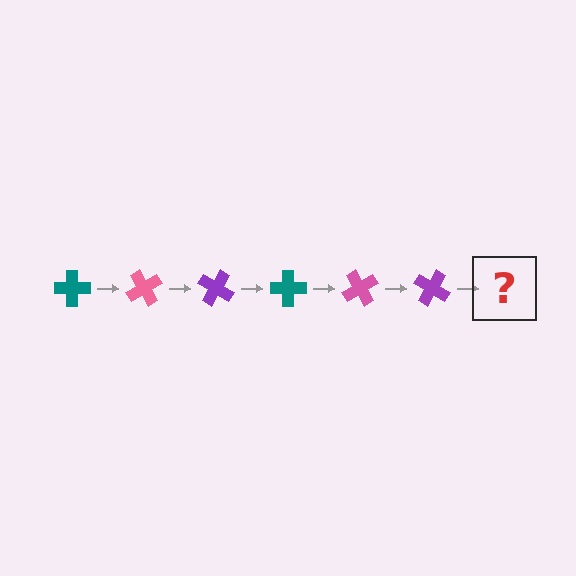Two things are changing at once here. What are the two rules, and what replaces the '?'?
The two rules are that it rotates 60 degrees each step and the color cycles through teal, pink, and purple. The '?' should be a teal cross, rotated 360 degrees from the start.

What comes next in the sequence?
The next element should be a teal cross, rotated 360 degrees from the start.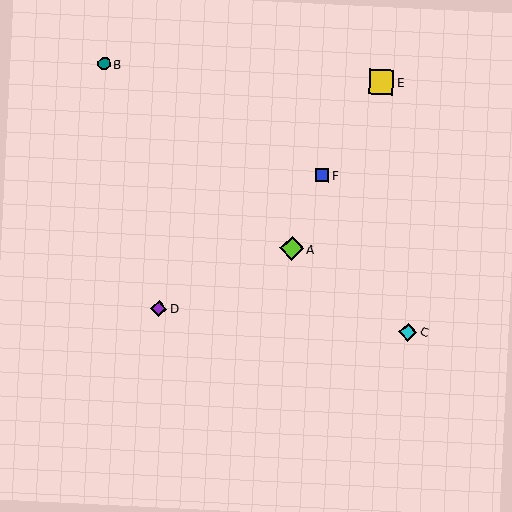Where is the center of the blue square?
The center of the blue square is at (322, 175).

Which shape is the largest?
The yellow square (labeled E) is the largest.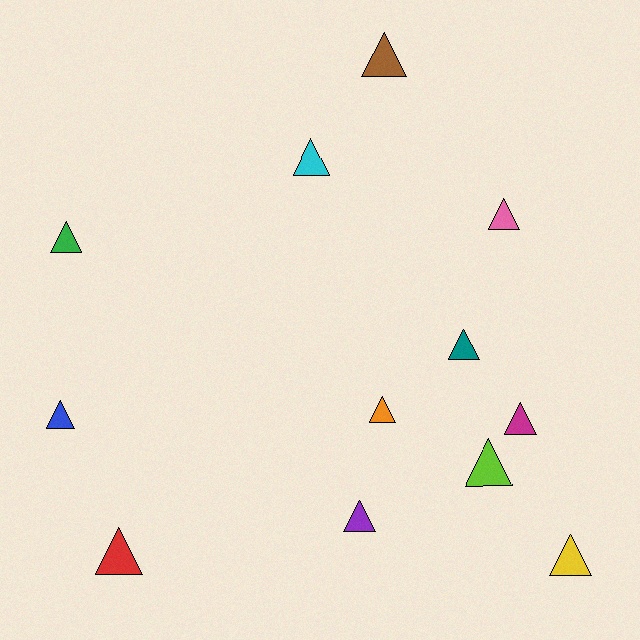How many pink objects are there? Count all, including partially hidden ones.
There is 1 pink object.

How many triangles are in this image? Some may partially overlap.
There are 12 triangles.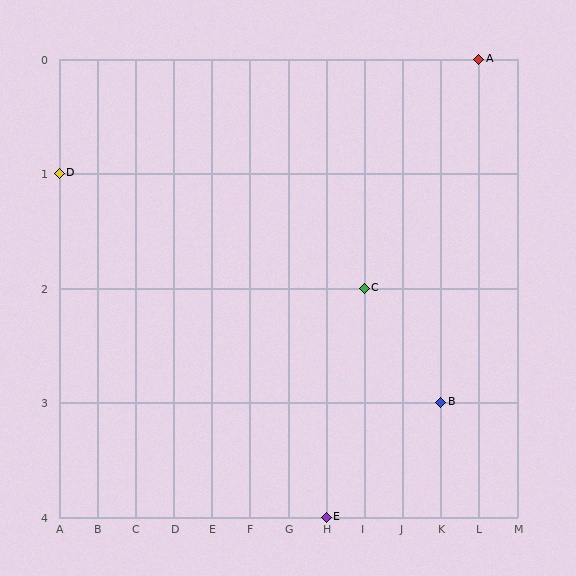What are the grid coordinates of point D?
Point D is at grid coordinates (A, 1).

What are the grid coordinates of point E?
Point E is at grid coordinates (H, 4).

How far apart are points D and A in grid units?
Points D and A are 11 columns and 1 row apart (about 11.0 grid units diagonally).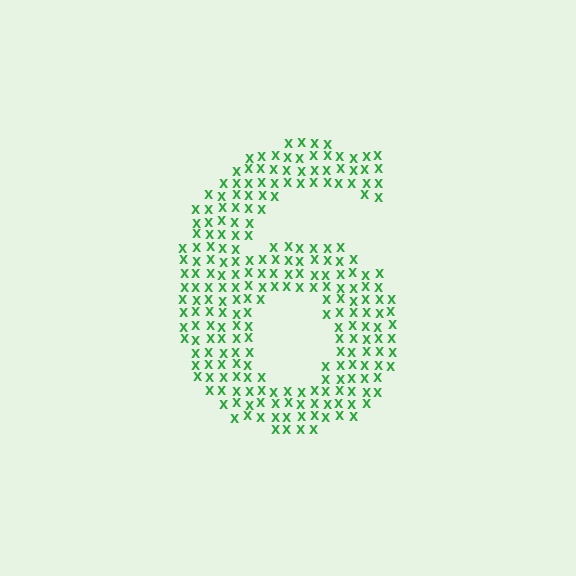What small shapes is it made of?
It is made of small letter X's.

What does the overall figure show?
The overall figure shows the digit 6.